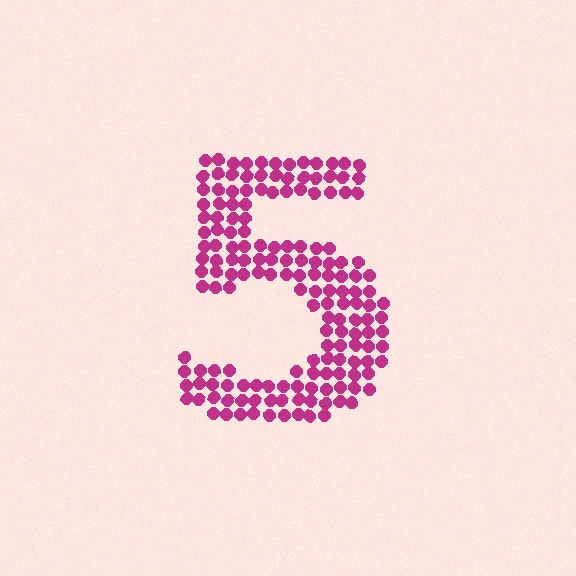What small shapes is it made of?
It is made of small circles.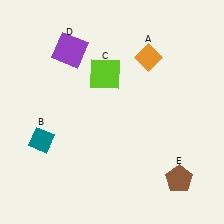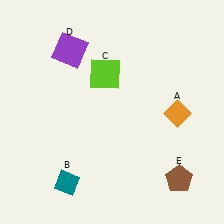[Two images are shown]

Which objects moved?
The objects that moved are: the orange diamond (A), the teal diamond (B).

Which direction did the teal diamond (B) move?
The teal diamond (B) moved down.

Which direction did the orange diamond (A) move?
The orange diamond (A) moved down.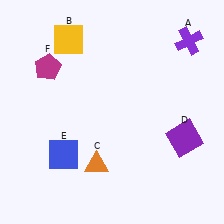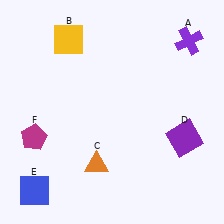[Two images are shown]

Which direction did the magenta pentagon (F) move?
The magenta pentagon (F) moved down.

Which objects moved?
The objects that moved are: the blue square (E), the magenta pentagon (F).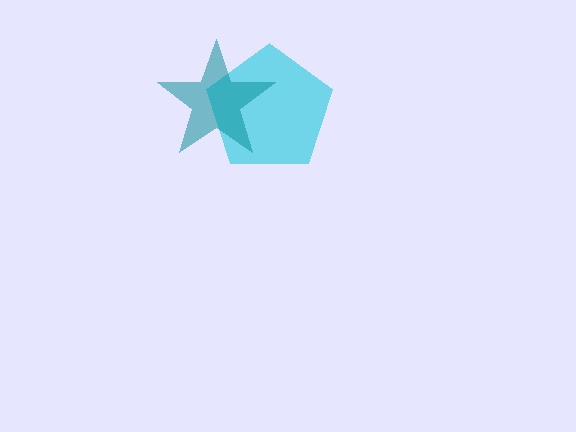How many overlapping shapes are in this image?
There are 2 overlapping shapes in the image.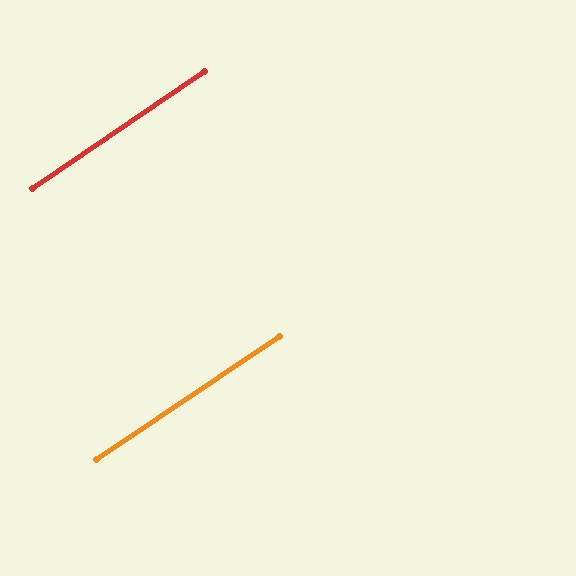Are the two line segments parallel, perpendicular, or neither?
Parallel — their directions differ by only 0.4°.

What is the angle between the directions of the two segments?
Approximately 0 degrees.